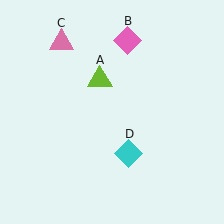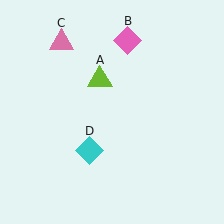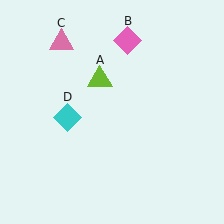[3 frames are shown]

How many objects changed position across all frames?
1 object changed position: cyan diamond (object D).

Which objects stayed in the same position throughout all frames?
Lime triangle (object A) and pink diamond (object B) and pink triangle (object C) remained stationary.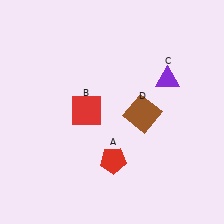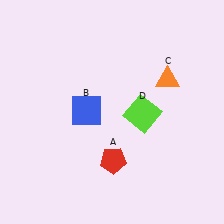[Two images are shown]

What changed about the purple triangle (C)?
In Image 1, C is purple. In Image 2, it changed to orange.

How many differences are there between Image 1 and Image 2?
There are 3 differences between the two images.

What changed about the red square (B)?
In Image 1, B is red. In Image 2, it changed to blue.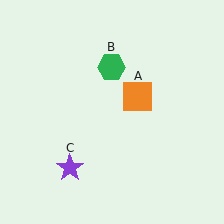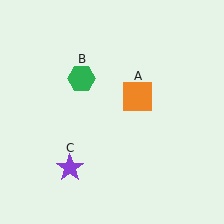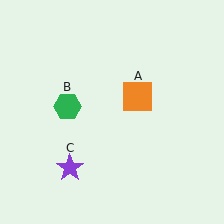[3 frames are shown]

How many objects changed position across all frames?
1 object changed position: green hexagon (object B).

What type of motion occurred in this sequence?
The green hexagon (object B) rotated counterclockwise around the center of the scene.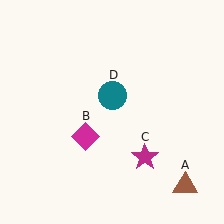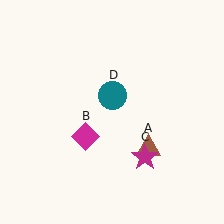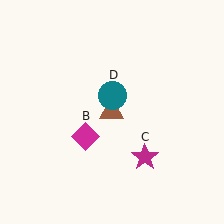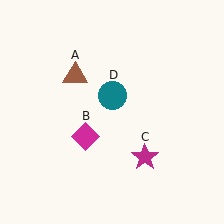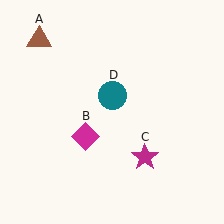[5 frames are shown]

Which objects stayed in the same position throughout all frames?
Magenta diamond (object B) and magenta star (object C) and teal circle (object D) remained stationary.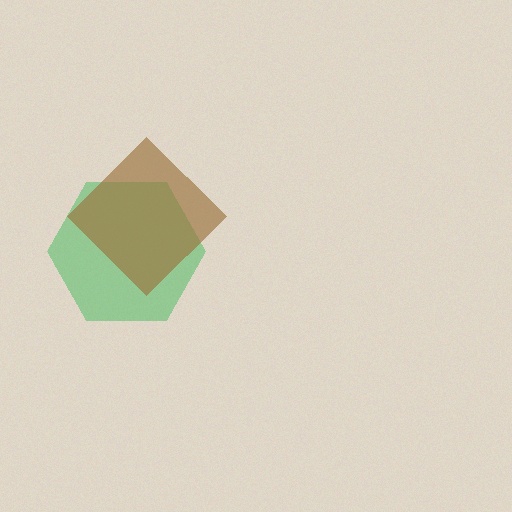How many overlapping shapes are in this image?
There are 2 overlapping shapes in the image.